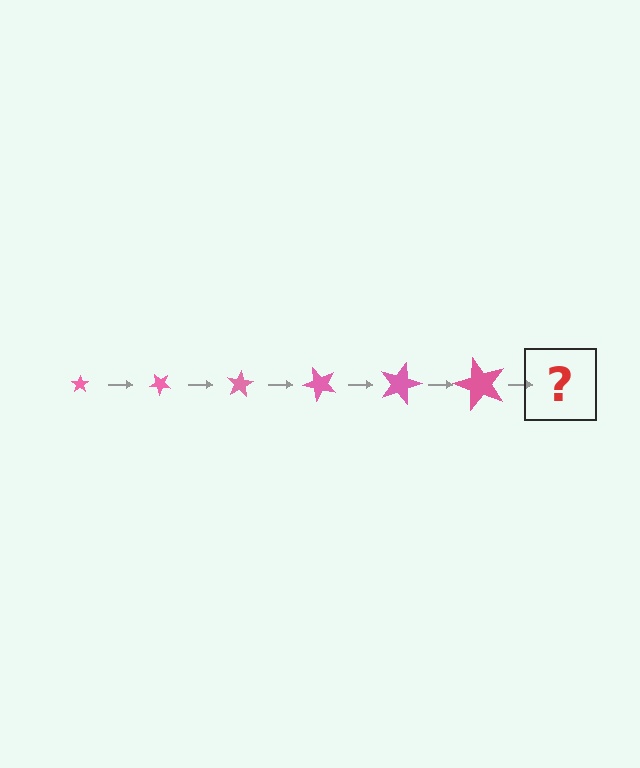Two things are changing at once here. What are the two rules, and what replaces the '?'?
The two rules are that the star grows larger each step and it rotates 40 degrees each step. The '?' should be a star, larger than the previous one and rotated 240 degrees from the start.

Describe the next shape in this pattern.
It should be a star, larger than the previous one and rotated 240 degrees from the start.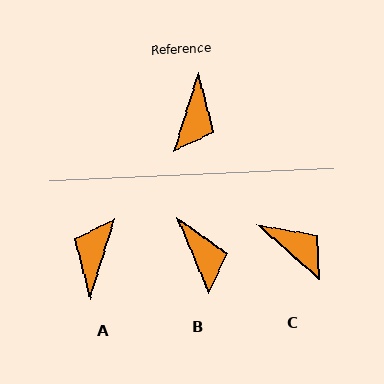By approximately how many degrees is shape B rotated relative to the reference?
Approximately 40 degrees counter-clockwise.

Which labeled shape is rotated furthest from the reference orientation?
A, about 180 degrees away.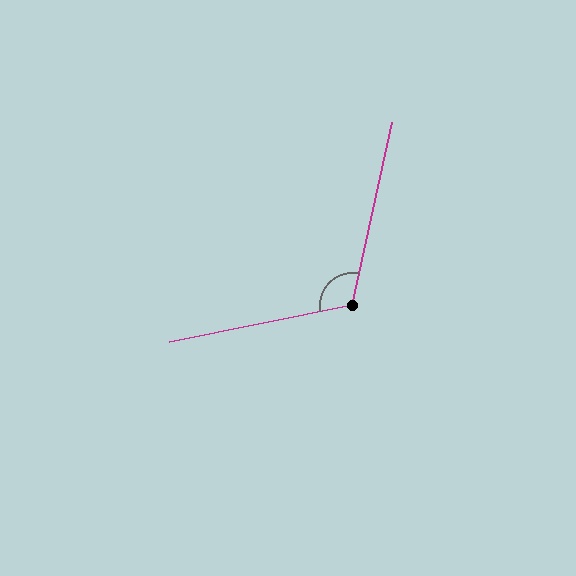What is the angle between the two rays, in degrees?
Approximately 113 degrees.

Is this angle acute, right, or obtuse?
It is obtuse.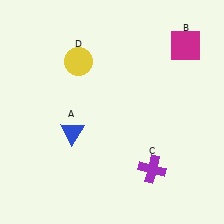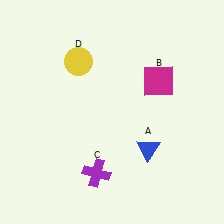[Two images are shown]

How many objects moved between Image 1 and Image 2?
3 objects moved between the two images.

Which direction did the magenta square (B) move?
The magenta square (B) moved down.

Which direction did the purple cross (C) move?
The purple cross (C) moved left.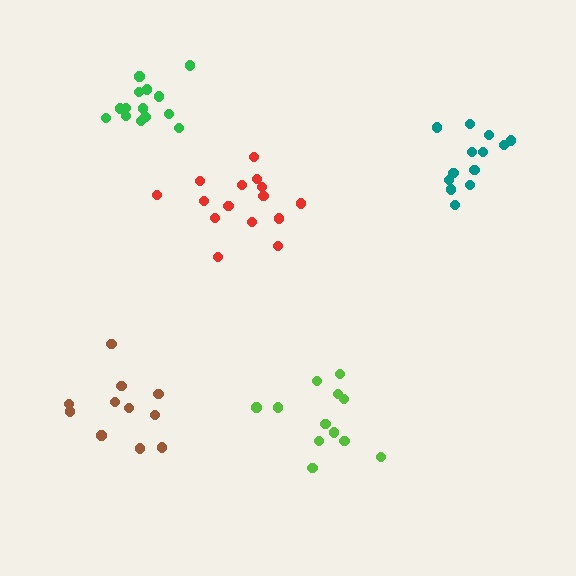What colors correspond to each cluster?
The clusters are colored: teal, red, lime, brown, green.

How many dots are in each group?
Group 1: 13 dots, Group 2: 15 dots, Group 3: 12 dots, Group 4: 11 dots, Group 5: 14 dots (65 total).